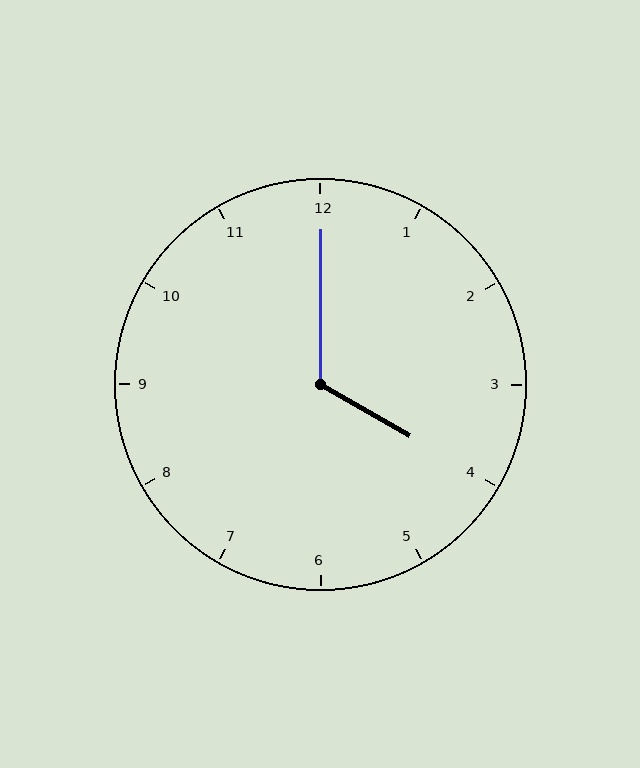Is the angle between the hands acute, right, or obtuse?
It is obtuse.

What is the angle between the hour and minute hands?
Approximately 120 degrees.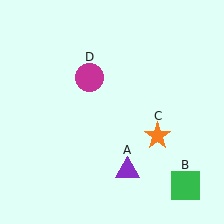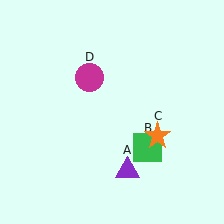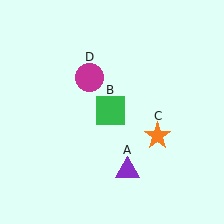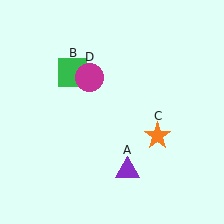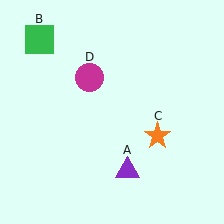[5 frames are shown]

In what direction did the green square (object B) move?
The green square (object B) moved up and to the left.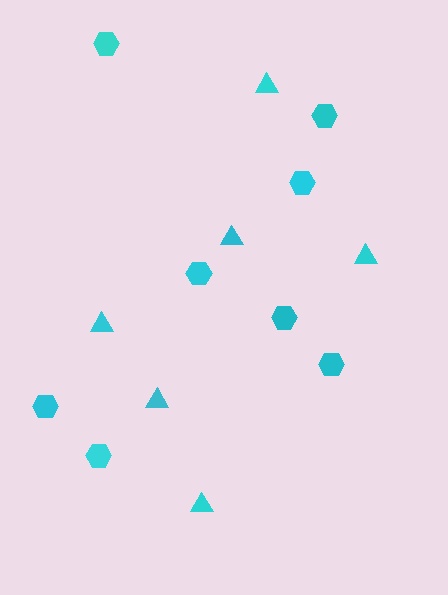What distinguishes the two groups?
There are 2 groups: one group of hexagons (8) and one group of triangles (6).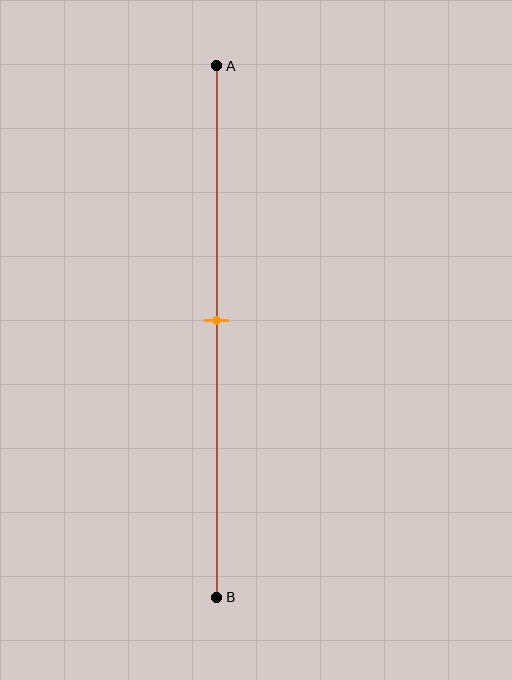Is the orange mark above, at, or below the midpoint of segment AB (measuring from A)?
The orange mark is approximately at the midpoint of segment AB.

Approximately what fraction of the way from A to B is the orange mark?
The orange mark is approximately 50% of the way from A to B.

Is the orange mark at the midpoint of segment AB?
Yes, the mark is approximately at the midpoint.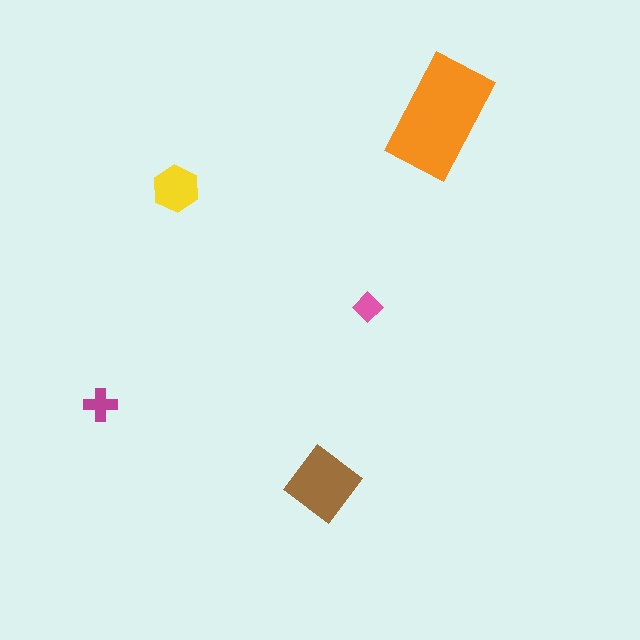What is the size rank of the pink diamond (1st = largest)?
5th.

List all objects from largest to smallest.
The orange rectangle, the brown diamond, the yellow hexagon, the magenta cross, the pink diamond.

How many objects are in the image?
There are 5 objects in the image.